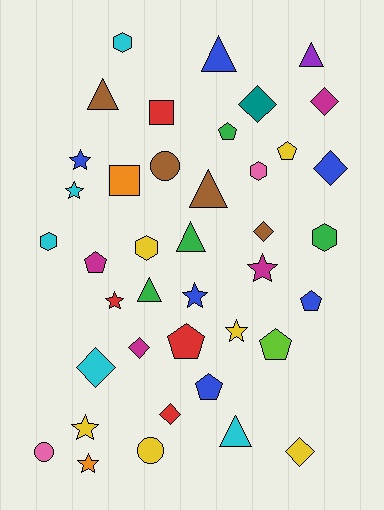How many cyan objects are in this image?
There are 5 cyan objects.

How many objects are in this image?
There are 40 objects.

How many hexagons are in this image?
There are 5 hexagons.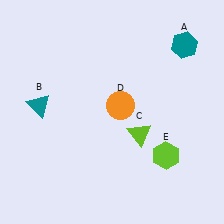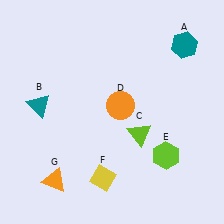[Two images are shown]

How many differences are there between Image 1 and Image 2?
There are 2 differences between the two images.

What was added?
A yellow diamond (F), an orange triangle (G) were added in Image 2.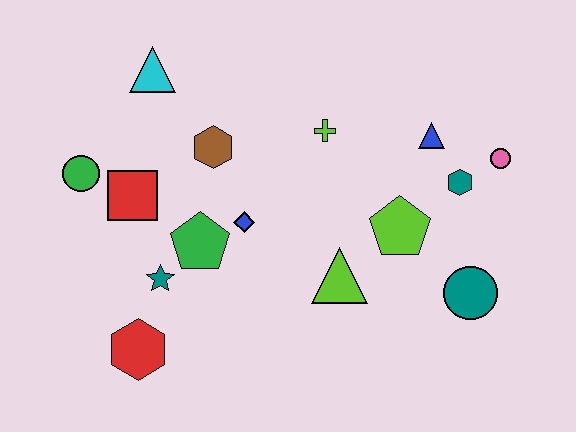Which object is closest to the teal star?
The green pentagon is closest to the teal star.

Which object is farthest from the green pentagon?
The pink circle is farthest from the green pentagon.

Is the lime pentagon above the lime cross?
No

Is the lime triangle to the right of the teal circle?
No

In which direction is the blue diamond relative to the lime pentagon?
The blue diamond is to the left of the lime pentagon.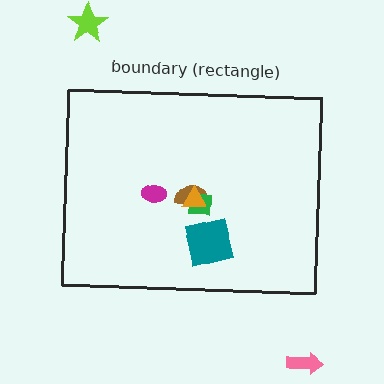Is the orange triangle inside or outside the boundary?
Inside.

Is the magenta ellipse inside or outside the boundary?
Inside.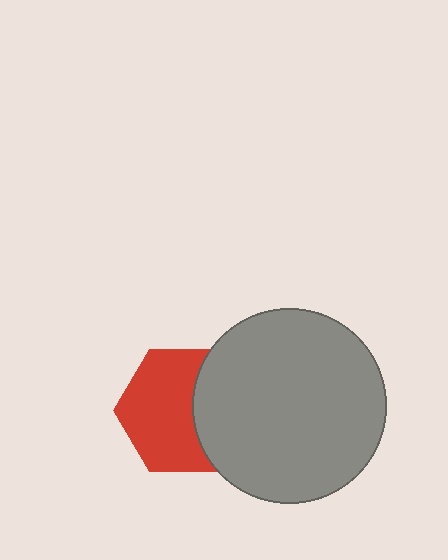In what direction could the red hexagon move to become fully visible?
The red hexagon could move left. That would shift it out from behind the gray circle entirely.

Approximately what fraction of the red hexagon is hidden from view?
Roughly 37% of the red hexagon is hidden behind the gray circle.